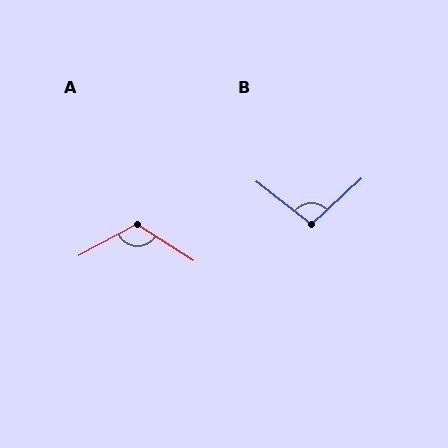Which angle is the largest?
A, at approximately 119 degrees.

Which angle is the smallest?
B, at approximately 99 degrees.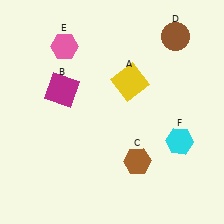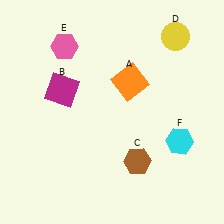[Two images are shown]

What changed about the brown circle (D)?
In Image 1, D is brown. In Image 2, it changed to yellow.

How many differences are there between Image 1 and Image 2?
There are 2 differences between the two images.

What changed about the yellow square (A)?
In Image 1, A is yellow. In Image 2, it changed to orange.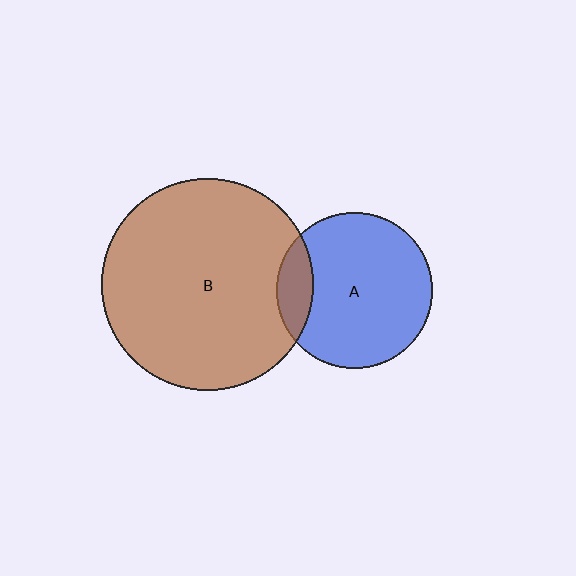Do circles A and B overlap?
Yes.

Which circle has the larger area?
Circle B (brown).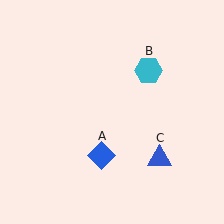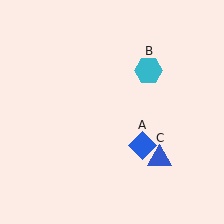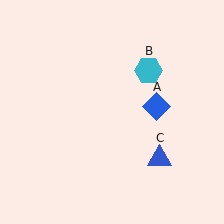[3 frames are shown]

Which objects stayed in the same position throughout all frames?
Cyan hexagon (object B) and blue triangle (object C) remained stationary.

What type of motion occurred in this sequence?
The blue diamond (object A) rotated counterclockwise around the center of the scene.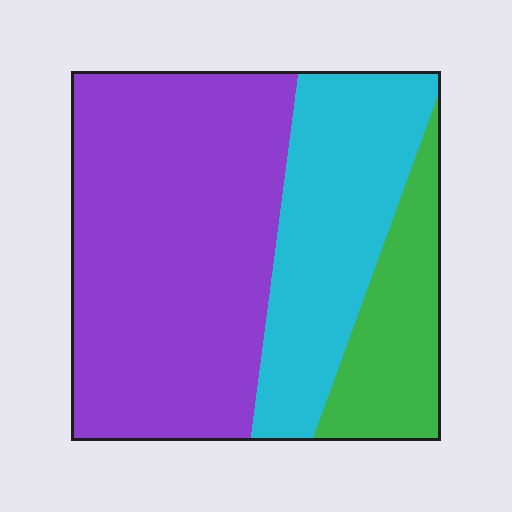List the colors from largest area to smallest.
From largest to smallest: purple, cyan, green.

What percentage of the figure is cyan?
Cyan takes up about one quarter (1/4) of the figure.